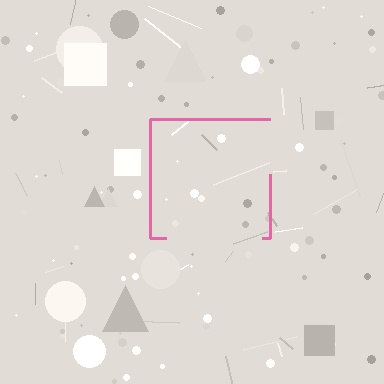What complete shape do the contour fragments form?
The contour fragments form a square.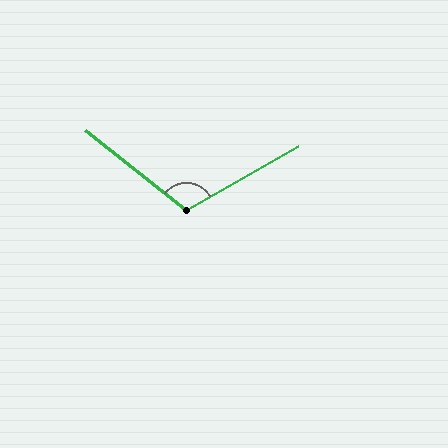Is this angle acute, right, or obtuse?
It is obtuse.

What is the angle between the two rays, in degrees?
Approximately 112 degrees.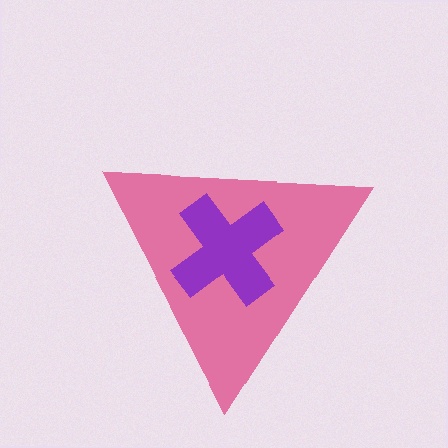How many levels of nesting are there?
2.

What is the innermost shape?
The purple cross.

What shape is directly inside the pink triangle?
The purple cross.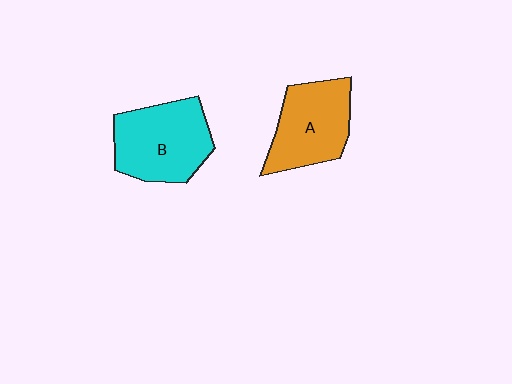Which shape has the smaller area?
Shape A (orange).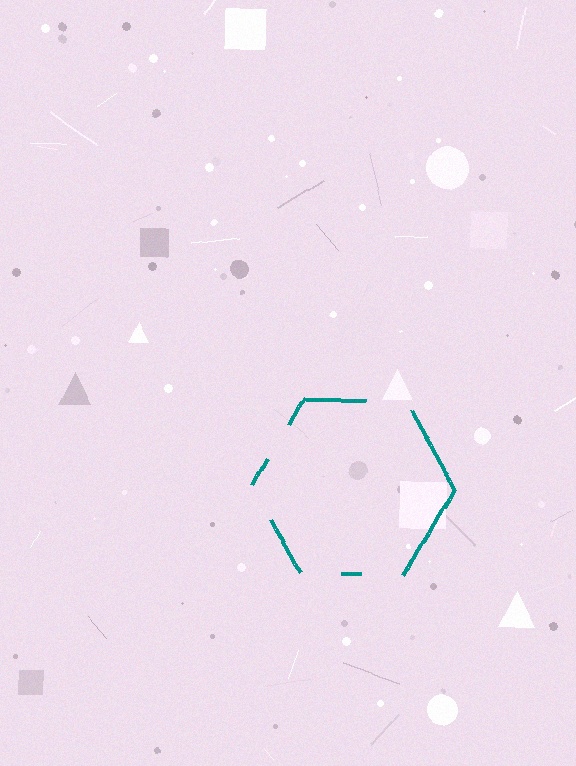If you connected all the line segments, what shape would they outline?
They would outline a hexagon.